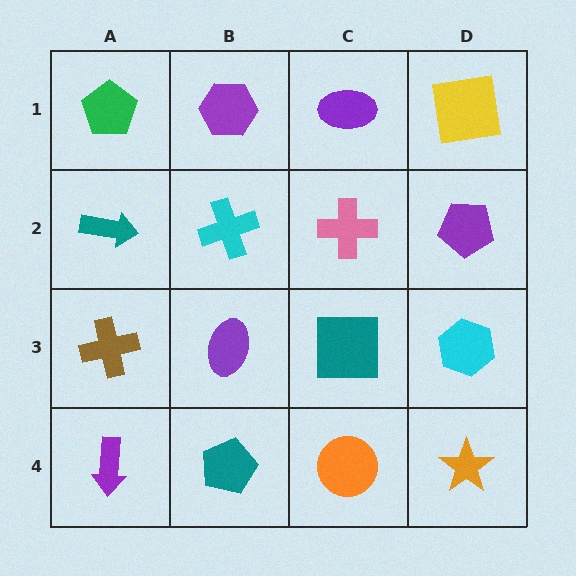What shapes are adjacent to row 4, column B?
A purple ellipse (row 3, column B), a purple arrow (row 4, column A), an orange circle (row 4, column C).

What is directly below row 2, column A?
A brown cross.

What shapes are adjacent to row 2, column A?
A green pentagon (row 1, column A), a brown cross (row 3, column A), a cyan cross (row 2, column B).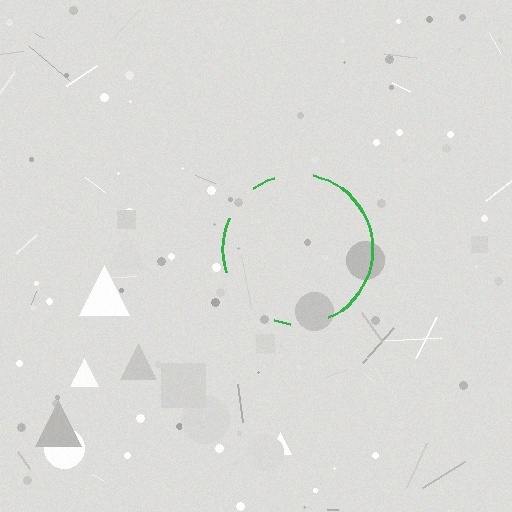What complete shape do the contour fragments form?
The contour fragments form a circle.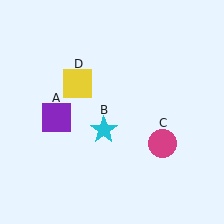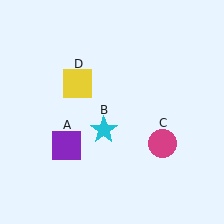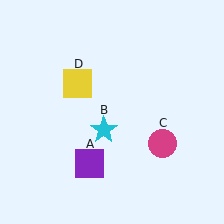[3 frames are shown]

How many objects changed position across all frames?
1 object changed position: purple square (object A).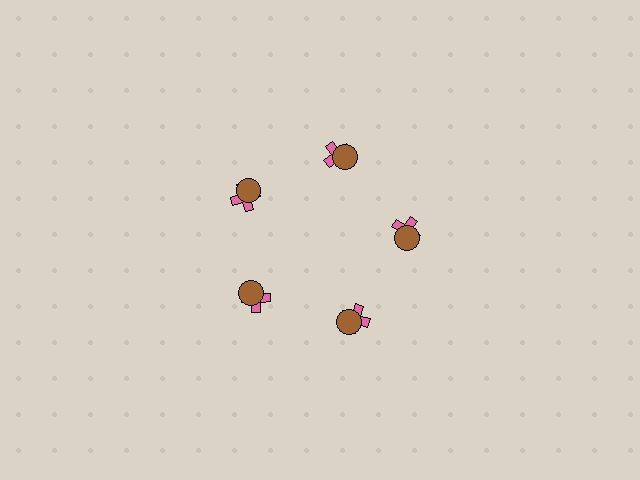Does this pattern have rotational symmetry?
Yes, this pattern has 5-fold rotational symmetry. It looks the same after rotating 72 degrees around the center.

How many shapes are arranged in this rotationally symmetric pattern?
There are 10 shapes, arranged in 5 groups of 2.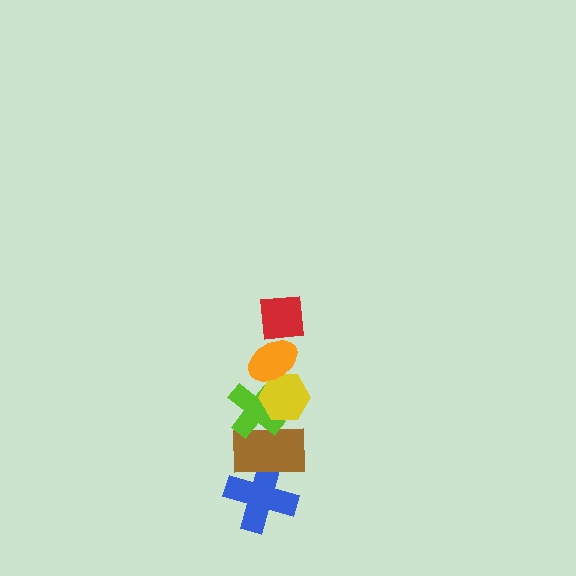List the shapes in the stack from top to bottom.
From top to bottom: the red square, the orange ellipse, the yellow hexagon, the lime cross, the brown rectangle, the blue cross.